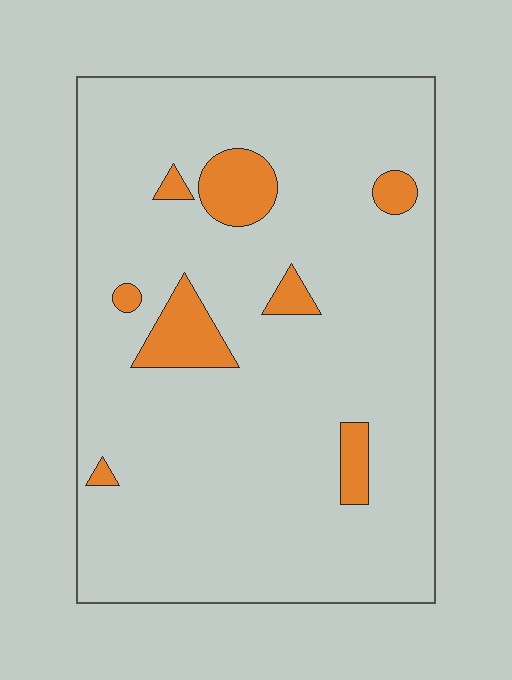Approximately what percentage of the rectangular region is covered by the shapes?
Approximately 10%.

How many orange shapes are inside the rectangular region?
8.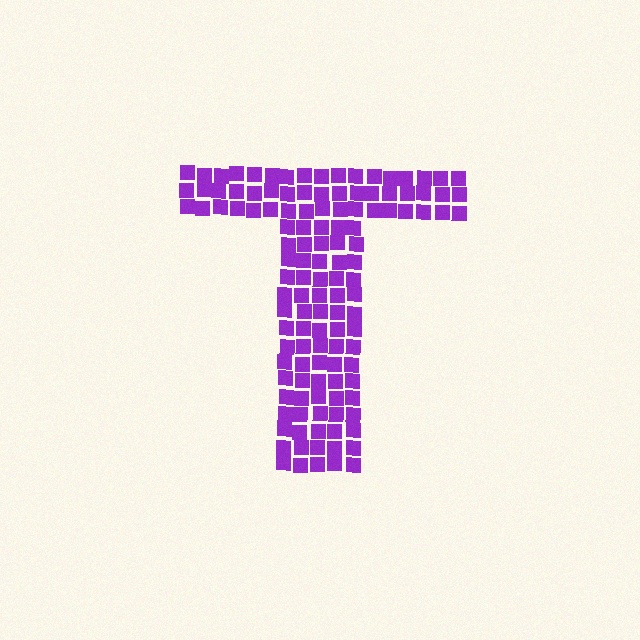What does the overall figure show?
The overall figure shows the letter T.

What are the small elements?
The small elements are squares.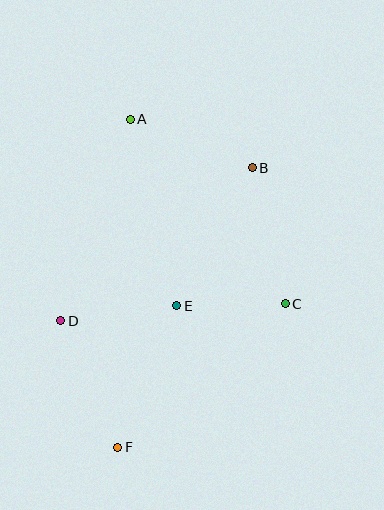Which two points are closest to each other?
Points C and E are closest to each other.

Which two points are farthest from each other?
Points A and F are farthest from each other.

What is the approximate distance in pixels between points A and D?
The distance between A and D is approximately 213 pixels.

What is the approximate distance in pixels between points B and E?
The distance between B and E is approximately 157 pixels.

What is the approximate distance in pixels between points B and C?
The distance between B and C is approximately 140 pixels.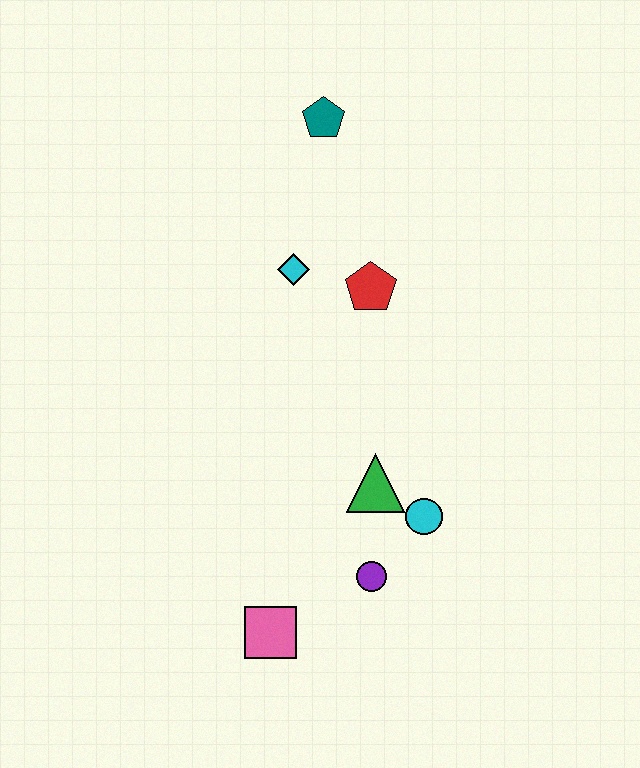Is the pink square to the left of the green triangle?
Yes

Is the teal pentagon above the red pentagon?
Yes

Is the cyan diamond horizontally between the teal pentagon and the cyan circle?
No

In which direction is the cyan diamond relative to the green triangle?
The cyan diamond is above the green triangle.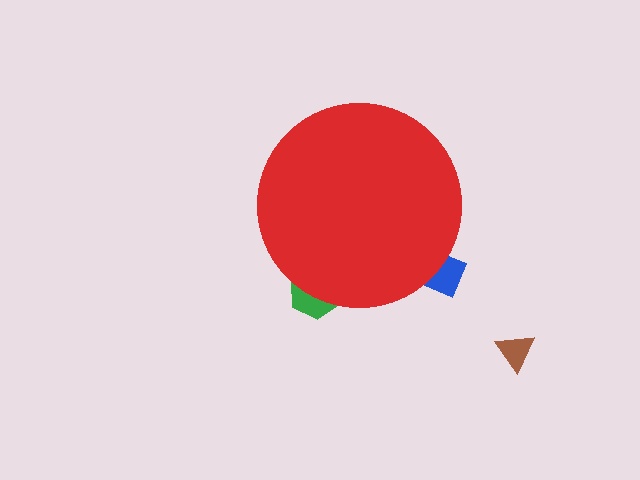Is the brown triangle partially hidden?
No, the brown triangle is fully visible.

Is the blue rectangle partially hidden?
Yes, the blue rectangle is partially hidden behind the red circle.